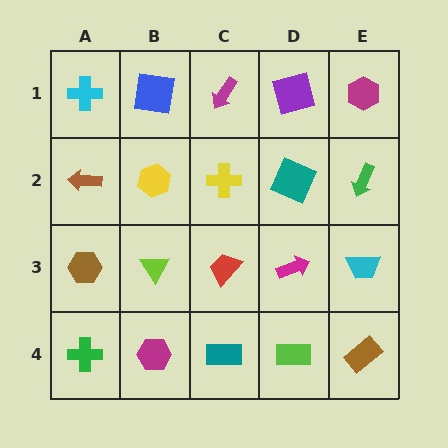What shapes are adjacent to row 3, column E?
A green arrow (row 2, column E), a brown rectangle (row 4, column E), a magenta arrow (row 3, column D).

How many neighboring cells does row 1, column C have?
3.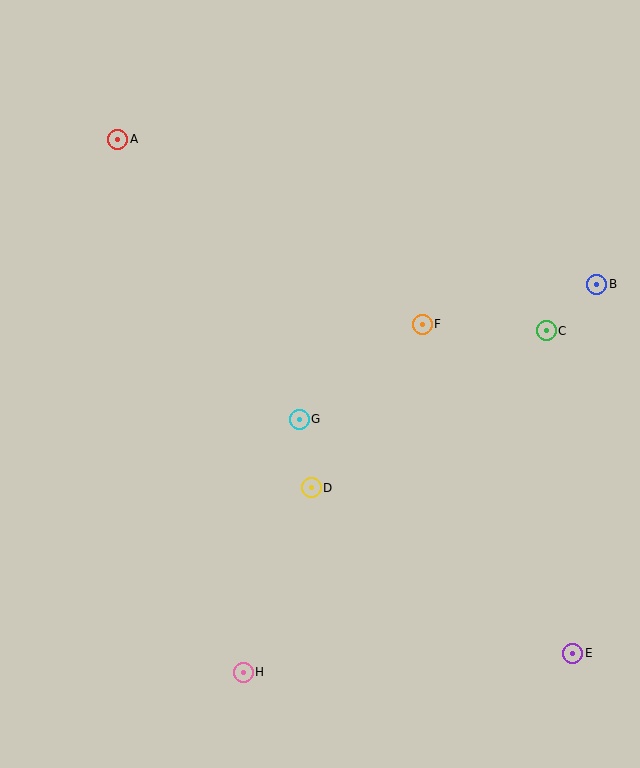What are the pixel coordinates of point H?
Point H is at (243, 672).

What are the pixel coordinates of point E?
Point E is at (573, 653).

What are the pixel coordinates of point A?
Point A is at (118, 139).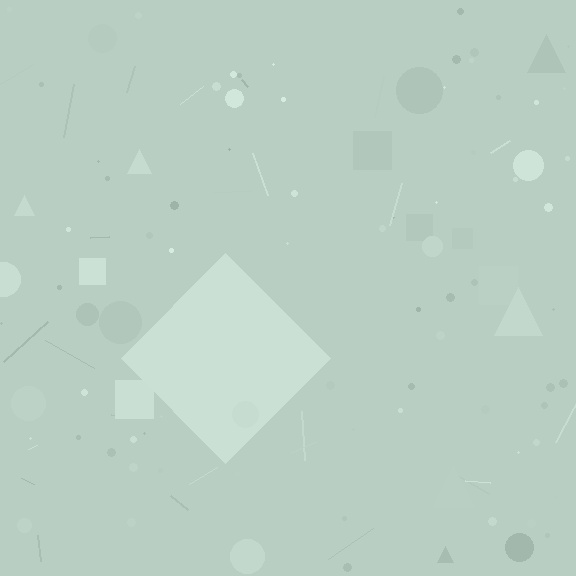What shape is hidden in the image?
A diamond is hidden in the image.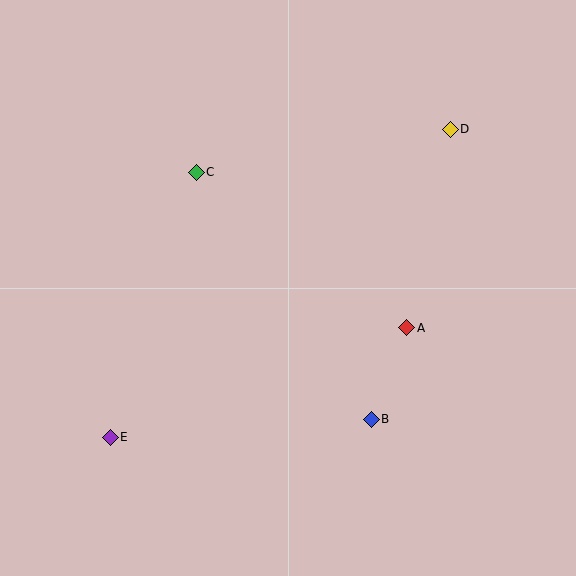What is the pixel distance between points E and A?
The distance between E and A is 316 pixels.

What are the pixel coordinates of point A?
Point A is at (407, 328).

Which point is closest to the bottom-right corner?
Point B is closest to the bottom-right corner.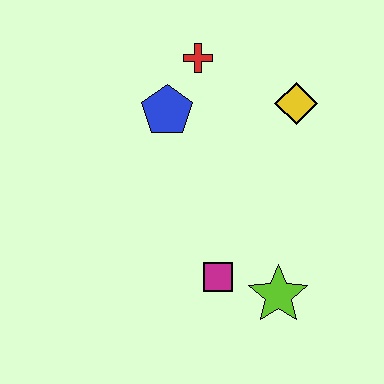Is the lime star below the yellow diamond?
Yes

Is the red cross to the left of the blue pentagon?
No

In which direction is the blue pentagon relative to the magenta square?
The blue pentagon is above the magenta square.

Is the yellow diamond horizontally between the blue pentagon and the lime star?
No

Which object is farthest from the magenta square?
The red cross is farthest from the magenta square.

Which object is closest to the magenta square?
The lime star is closest to the magenta square.